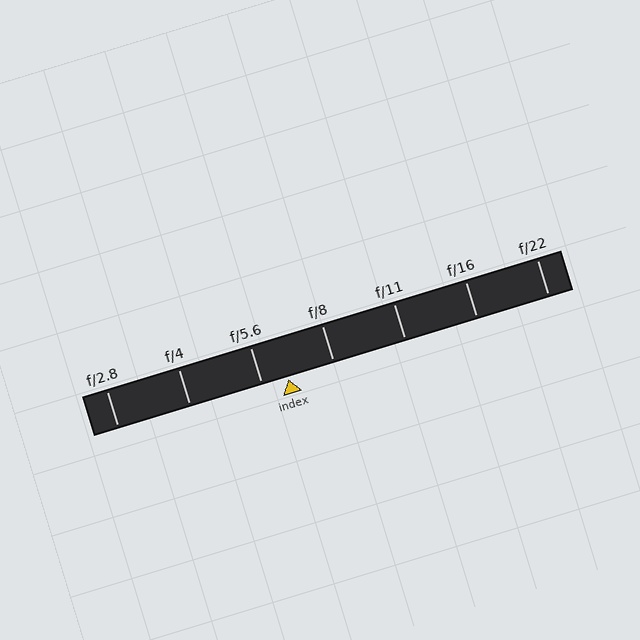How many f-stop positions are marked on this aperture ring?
There are 7 f-stop positions marked.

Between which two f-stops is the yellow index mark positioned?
The index mark is between f/5.6 and f/8.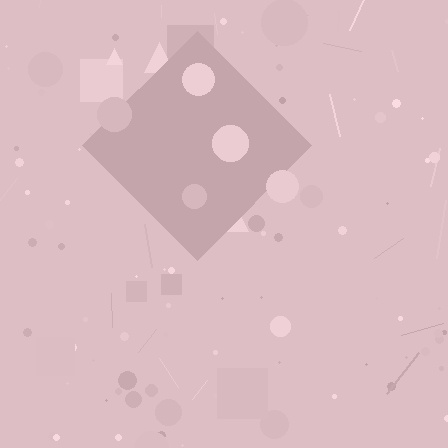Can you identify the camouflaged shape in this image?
The camouflaged shape is a diamond.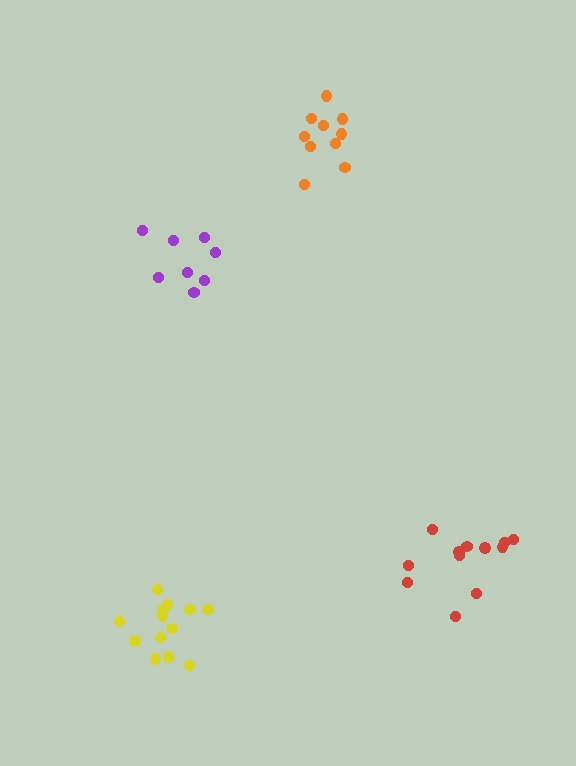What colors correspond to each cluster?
The clusters are colored: purple, yellow, orange, red.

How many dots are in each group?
Group 1: 8 dots, Group 2: 14 dots, Group 3: 10 dots, Group 4: 12 dots (44 total).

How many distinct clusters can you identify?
There are 4 distinct clusters.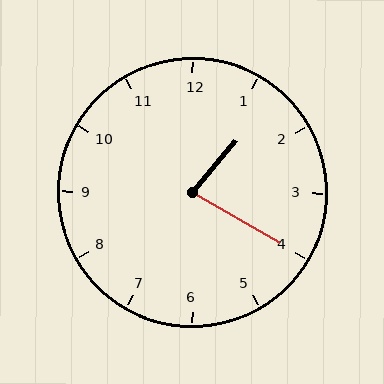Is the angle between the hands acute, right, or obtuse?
It is acute.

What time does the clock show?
1:20.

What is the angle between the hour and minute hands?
Approximately 80 degrees.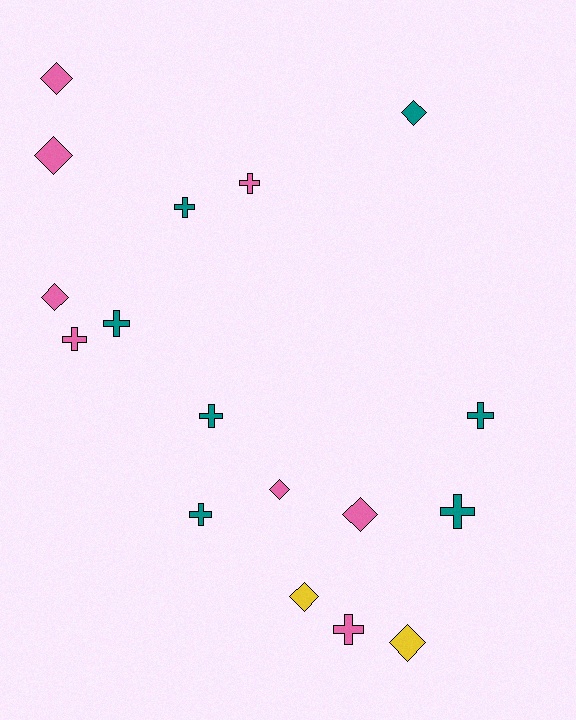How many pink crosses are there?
There are 3 pink crosses.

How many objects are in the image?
There are 17 objects.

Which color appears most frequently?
Pink, with 8 objects.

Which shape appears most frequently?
Cross, with 9 objects.